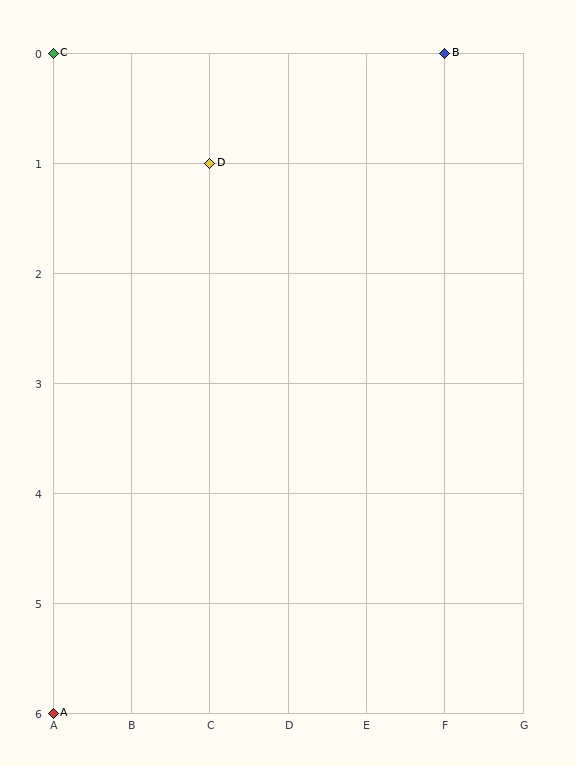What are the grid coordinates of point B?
Point B is at grid coordinates (F, 0).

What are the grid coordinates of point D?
Point D is at grid coordinates (C, 1).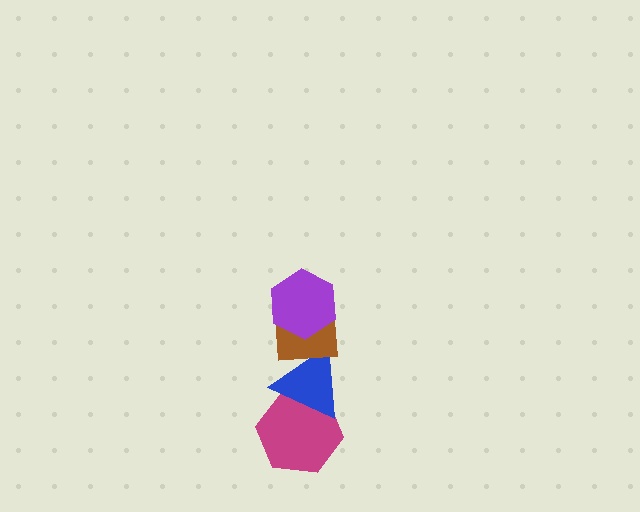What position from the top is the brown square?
The brown square is 2nd from the top.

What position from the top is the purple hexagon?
The purple hexagon is 1st from the top.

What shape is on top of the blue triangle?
The brown square is on top of the blue triangle.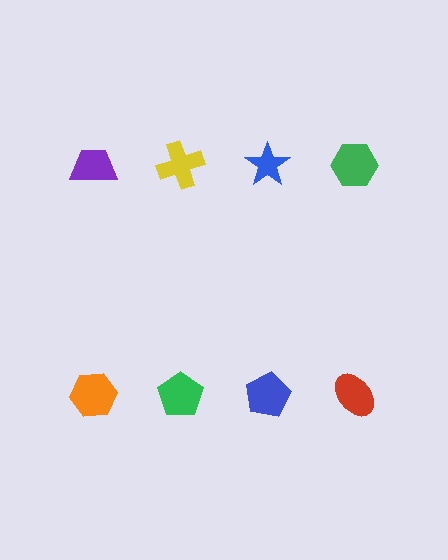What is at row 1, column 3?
A blue star.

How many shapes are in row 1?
4 shapes.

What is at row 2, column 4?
A red ellipse.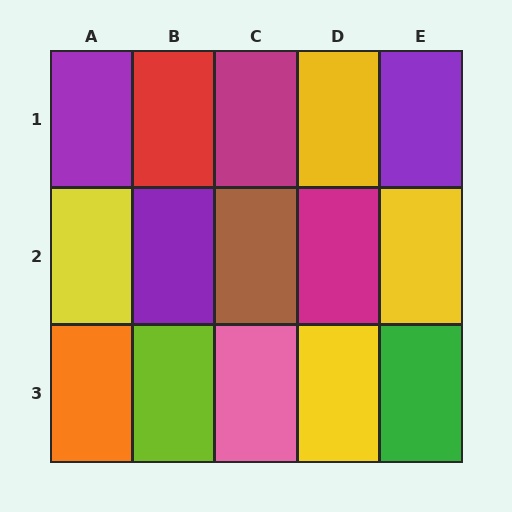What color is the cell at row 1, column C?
Magenta.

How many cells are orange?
1 cell is orange.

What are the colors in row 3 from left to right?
Orange, lime, pink, yellow, green.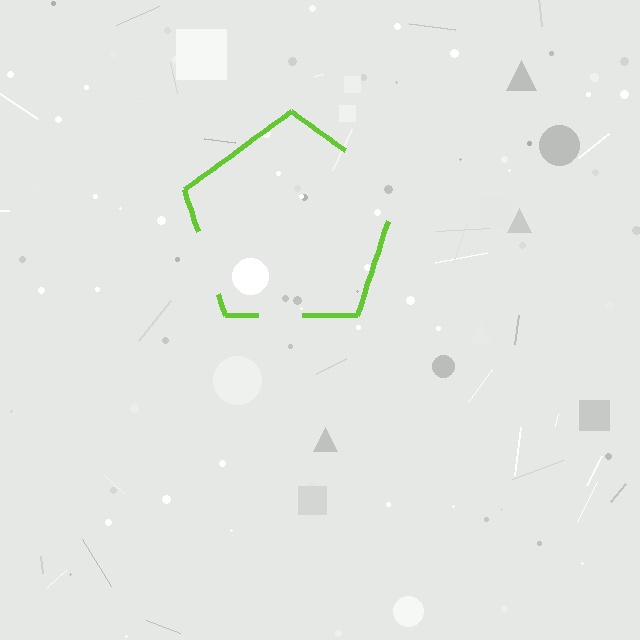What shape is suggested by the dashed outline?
The dashed outline suggests a pentagon.